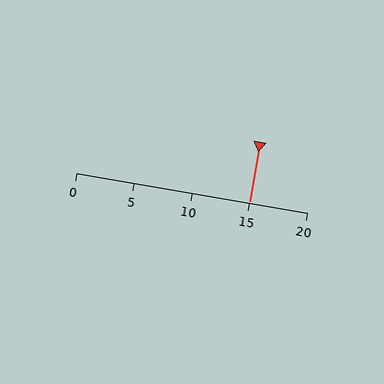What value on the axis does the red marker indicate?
The marker indicates approximately 15.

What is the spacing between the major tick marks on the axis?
The major ticks are spaced 5 apart.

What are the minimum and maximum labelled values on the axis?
The axis runs from 0 to 20.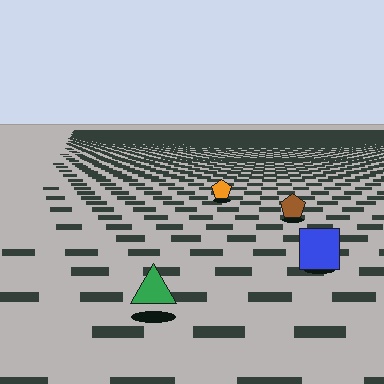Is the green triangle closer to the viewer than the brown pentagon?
Yes. The green triangle is closer — you can tell from the texture gradient: the ground texture is coarser near it.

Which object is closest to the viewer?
The green triangle is closest. The texture marks near it are larger and more spread out.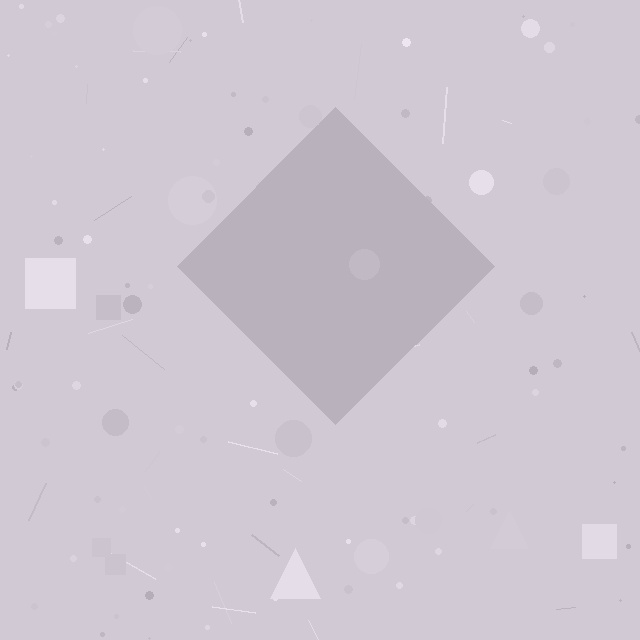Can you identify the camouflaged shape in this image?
The camouflaged shape is a diamond.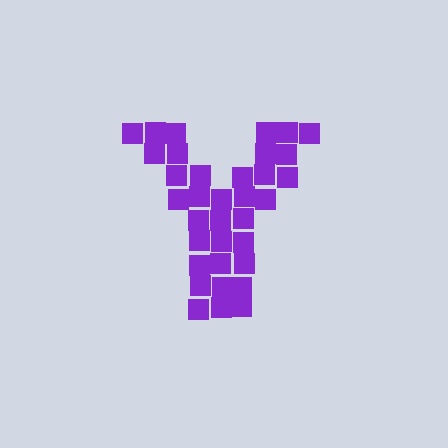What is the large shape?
The large shape is the letter Y.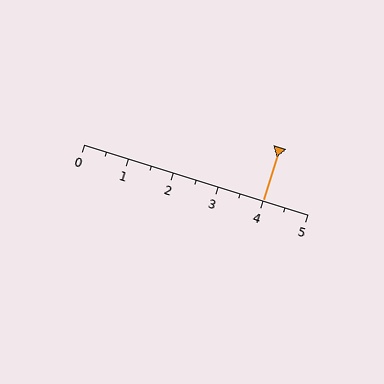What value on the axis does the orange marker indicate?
The marker indicates approximately 4.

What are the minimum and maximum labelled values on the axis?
The axis runs from 0 to 5.